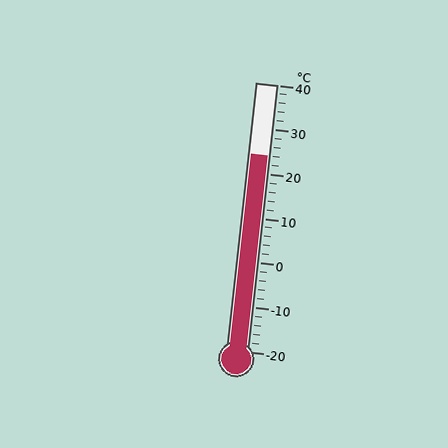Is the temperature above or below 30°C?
The temperature is below 30°C.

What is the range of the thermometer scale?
The thermometer scale ranges from -20°C to 40°C.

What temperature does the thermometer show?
The thermometer shows approximately 24°C.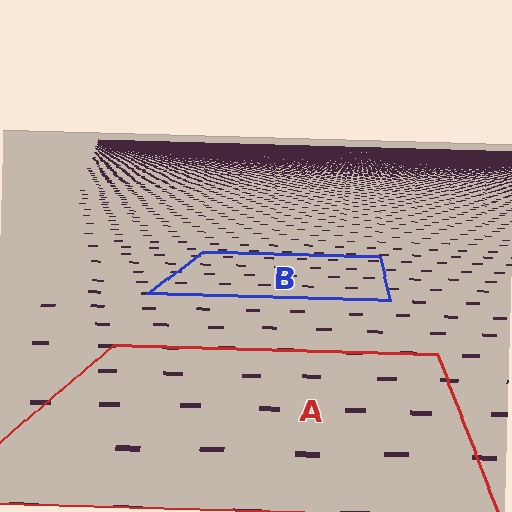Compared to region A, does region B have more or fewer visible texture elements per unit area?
Region B has more texture elements per unit area — they are packed more densely because it is farther away.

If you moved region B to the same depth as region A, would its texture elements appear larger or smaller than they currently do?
They would appear larger. At a closer depth, the same texture elements are projected at a bigger on-screen size.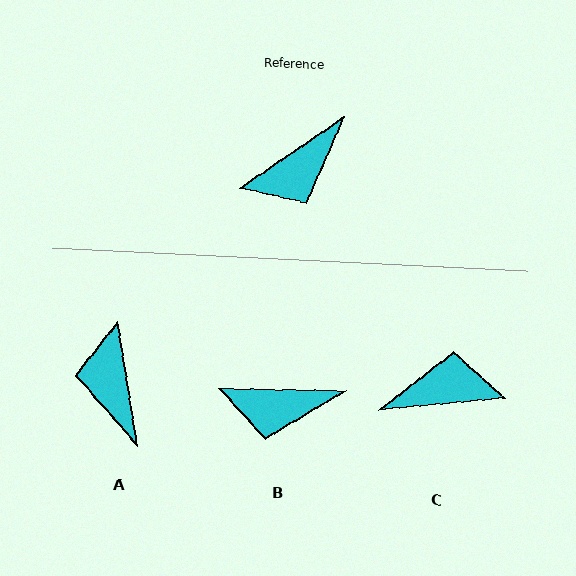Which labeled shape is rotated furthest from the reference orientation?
C, about 151 degrees away.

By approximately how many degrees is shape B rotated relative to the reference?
Approximately 36 degrees clockwise.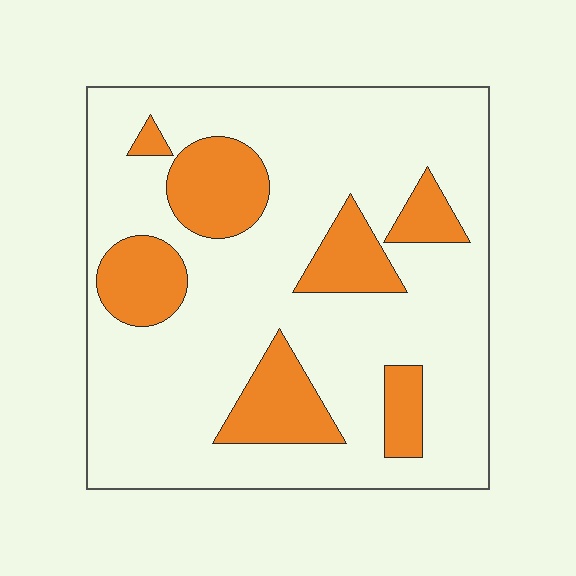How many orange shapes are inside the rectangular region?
7.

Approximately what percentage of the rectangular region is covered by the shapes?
Approximately 25%.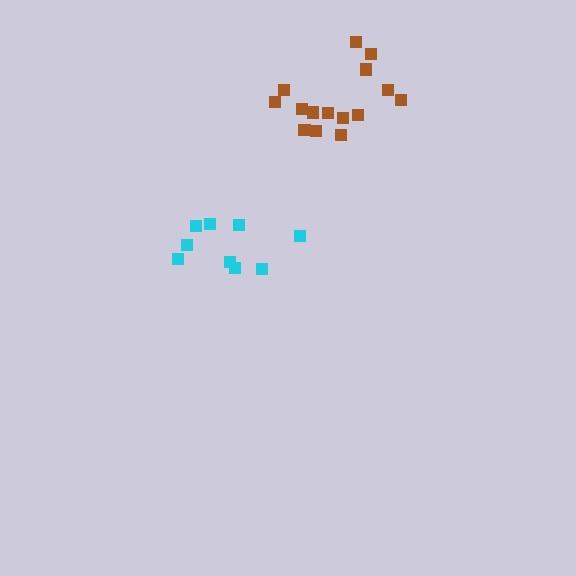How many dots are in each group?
Group 1: 9 dots, Group 2: 15 dots (24 total).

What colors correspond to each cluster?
The clusters are colored: cyan, brown.